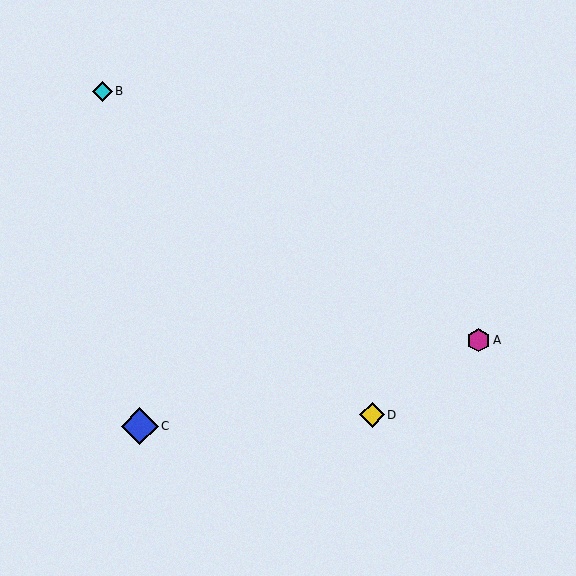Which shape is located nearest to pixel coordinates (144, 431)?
The blue diamond (labeled C) at (140, 426) is nearest to that location.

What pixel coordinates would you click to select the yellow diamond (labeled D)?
Click at (372, 415) to select the yellow diamond D.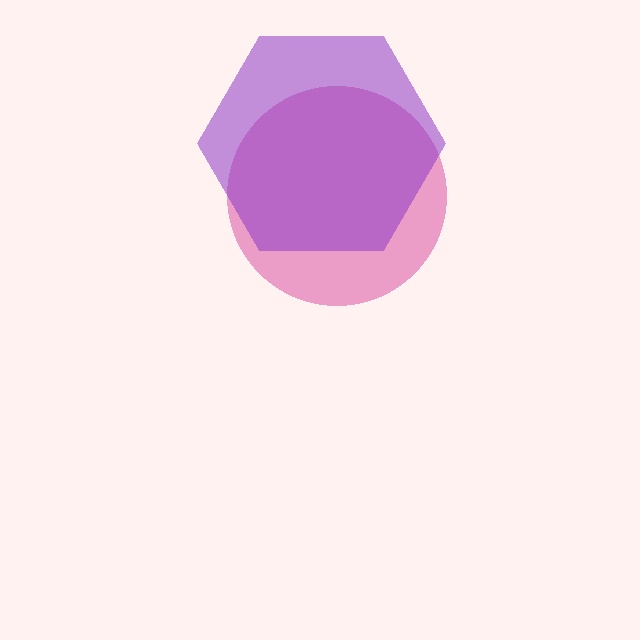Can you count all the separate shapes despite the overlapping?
Yes, there are 2 separate shapes.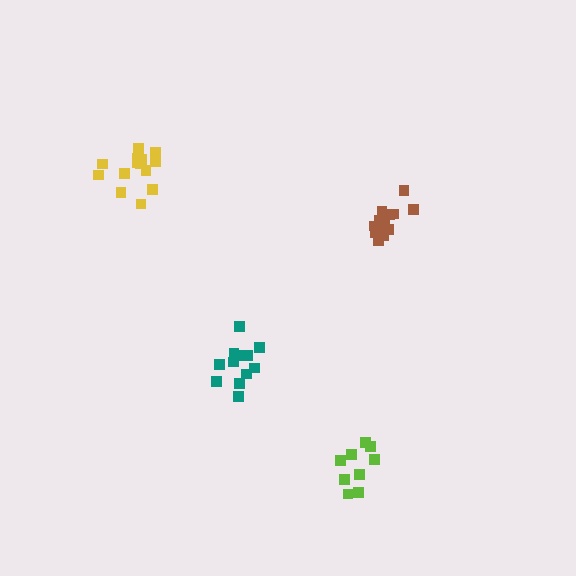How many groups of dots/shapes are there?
There are 4 groups.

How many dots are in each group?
Group 1: 12 dots, Group 2: 13 dots, Group 3: 9 dots, Group 4: 15 dots (49 total).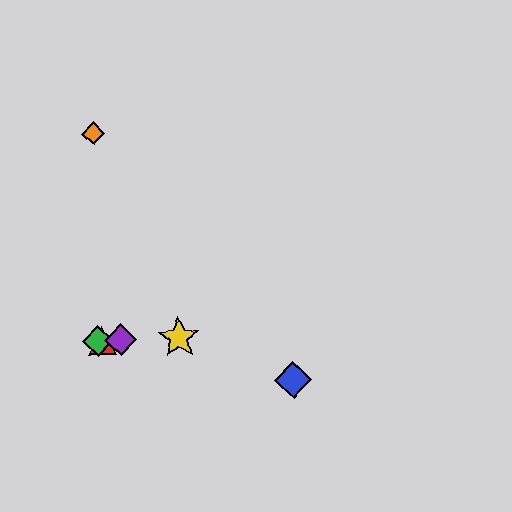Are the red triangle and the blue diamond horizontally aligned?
No, the red triangle is at y≈341 and the blue diamond is at y≈380.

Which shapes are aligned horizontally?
The red triangle, the green diamond, the yellow star, the purple diamond are aligned horizontally.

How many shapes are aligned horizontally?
4 shapes (the red triangle, the green diamond, the yellow star, the purple diamond) are aligned horizontally.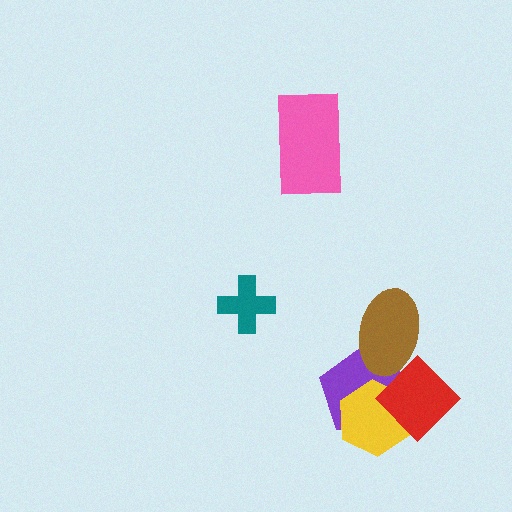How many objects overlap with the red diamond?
3 objects overlap with the red diamond.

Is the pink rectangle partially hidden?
No, no other shape covers it.